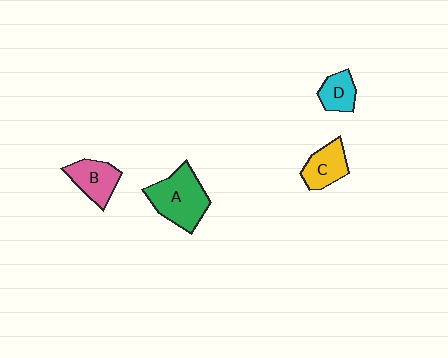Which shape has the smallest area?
Shape D (cyan).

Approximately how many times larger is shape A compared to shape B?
Approximately 1.6 times.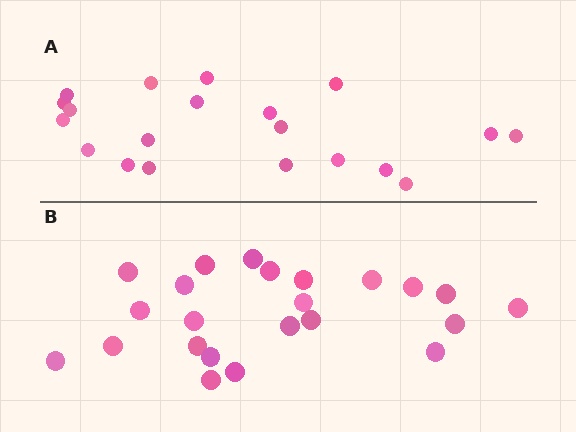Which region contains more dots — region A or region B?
Region B (the bottom region) has more dots.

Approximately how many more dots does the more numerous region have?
Region B has just a few more — roughly 2 or 3 more dots than region A.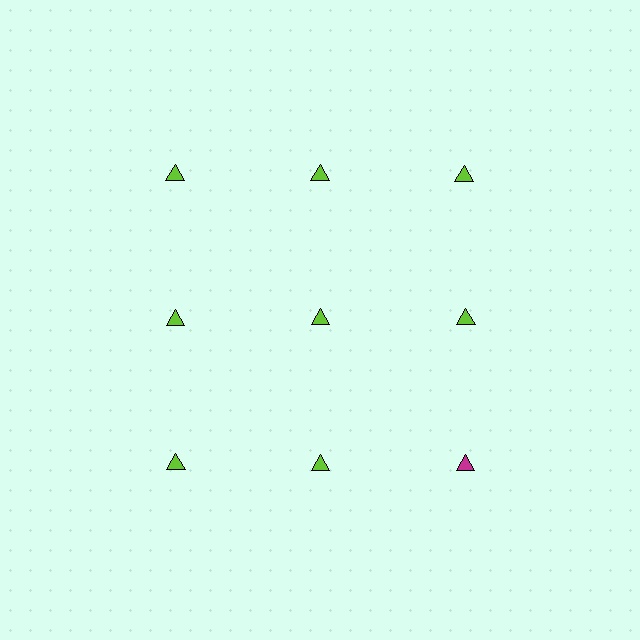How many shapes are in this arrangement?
There are 9 shapes arranged in a grid pattern.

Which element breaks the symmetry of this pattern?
The magenta triangle in the third row, center column breaks the symmetry. All other shapes are lime triangles.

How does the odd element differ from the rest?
It has a different color: magenta instead of lime.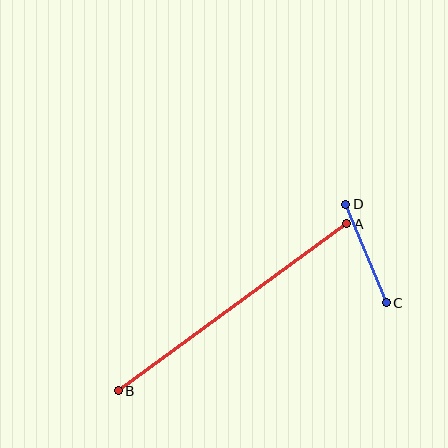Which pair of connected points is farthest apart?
Points A and B are farthest apart.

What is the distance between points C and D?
The distance is approximately 106 pixels.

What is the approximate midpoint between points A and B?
The midpoint is at approximately (232, 307) pixels.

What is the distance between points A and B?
The distance is approximately 283 pixels.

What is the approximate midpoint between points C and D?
The midpoint is at approximately (366, 254) pixels.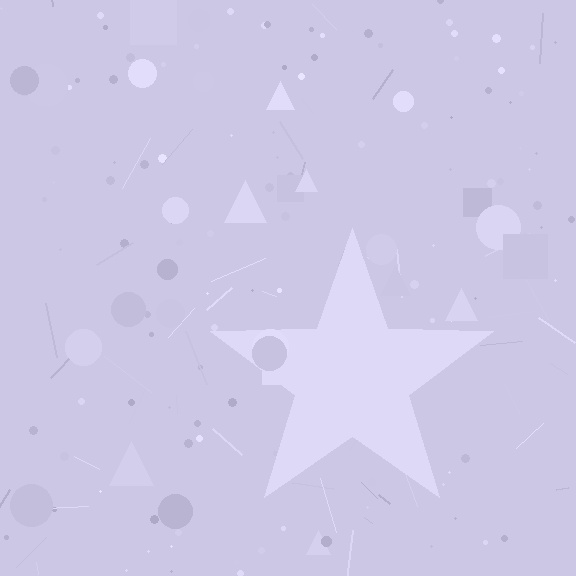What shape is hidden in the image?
A star is hidden in the image.